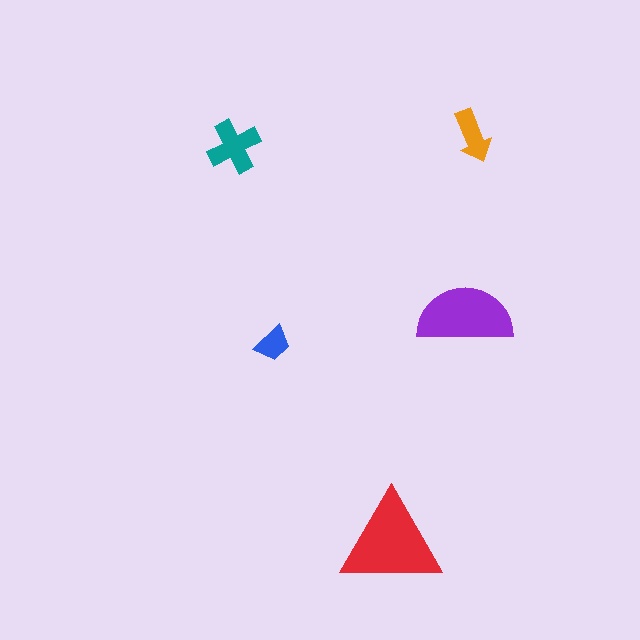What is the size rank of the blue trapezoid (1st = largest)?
5th.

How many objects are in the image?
There are 5 objects in the image.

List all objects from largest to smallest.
The red triangle, the purple semicircle, the teal cross, the orange arrow, the blue trapezoid.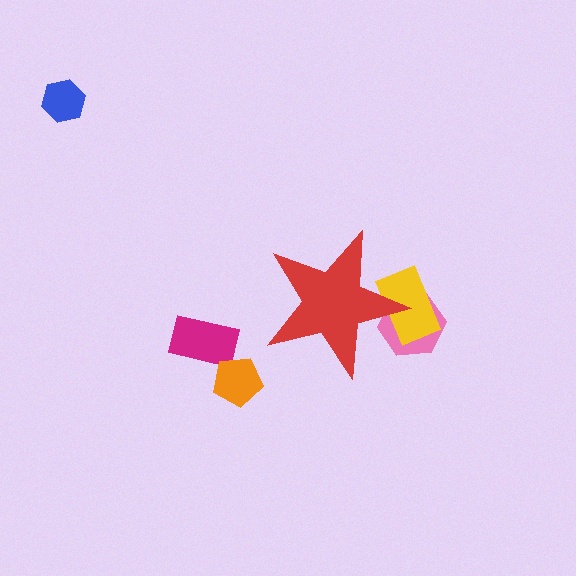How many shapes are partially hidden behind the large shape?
2 shapes are partially hidden.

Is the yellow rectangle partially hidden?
Yes, the yellow rectangle is partially hidden behind the red star.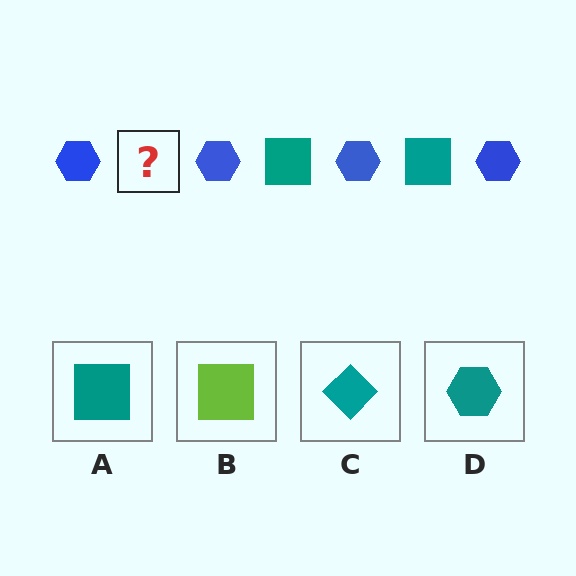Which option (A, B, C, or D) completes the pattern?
A.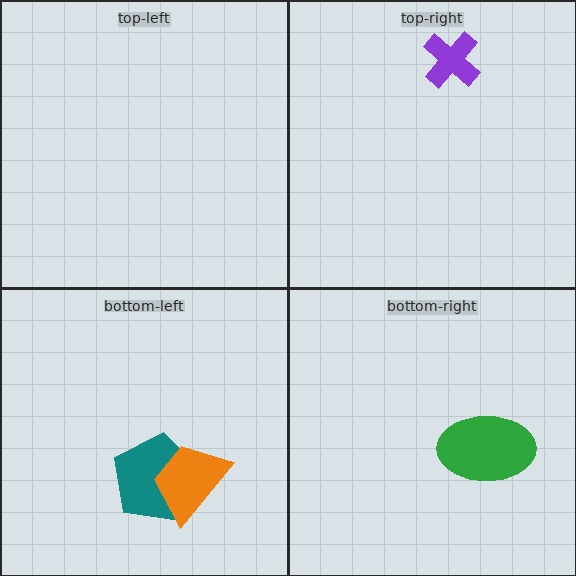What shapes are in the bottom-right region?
The green ellipse.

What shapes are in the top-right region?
The purple cross.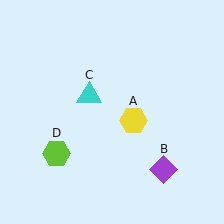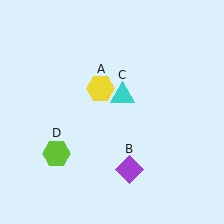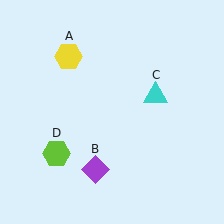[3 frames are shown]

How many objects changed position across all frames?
3 objects changed position: yellow hexagon (object A), purple diamond (object B), cyan triangle (object C).